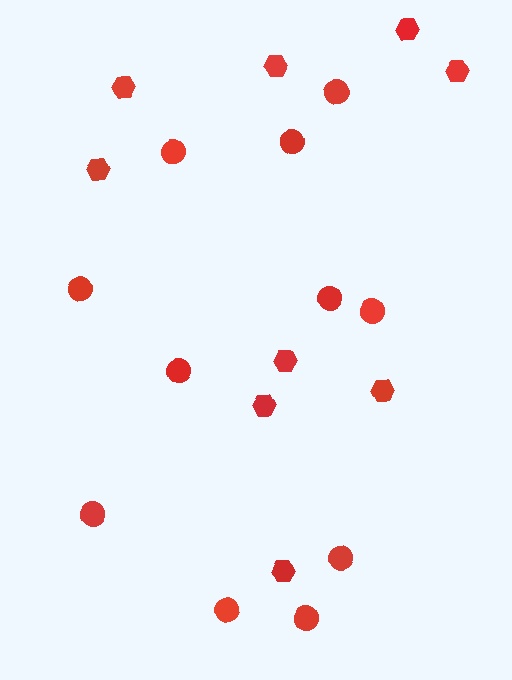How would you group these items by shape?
There are 2 groups: one group of circles (11) and one group of hexagons (9).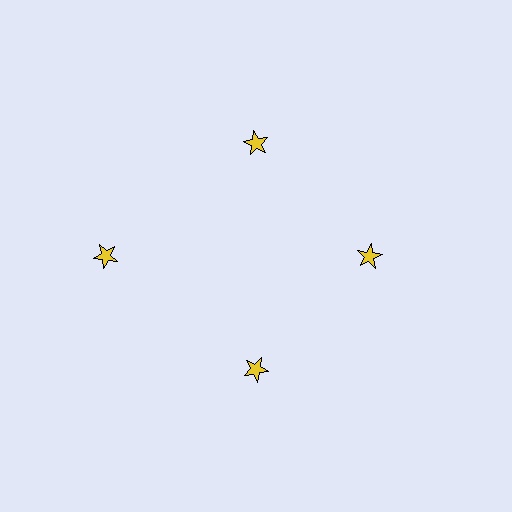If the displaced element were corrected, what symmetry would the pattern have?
It would have 4-fold rotational symmetry — the pattern would map onto itself every 90 degrees.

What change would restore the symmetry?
The symmetry would be restored by moving it inward, back onto the ring so that all 4 stars sit at equal angles and equal distance from the center.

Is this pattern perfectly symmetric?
No. The 4 yellow stars are arranged in a ring, but one element near the 9 o'clock position is pushed outward from the center, breaking the 4-fold rotational symmetry.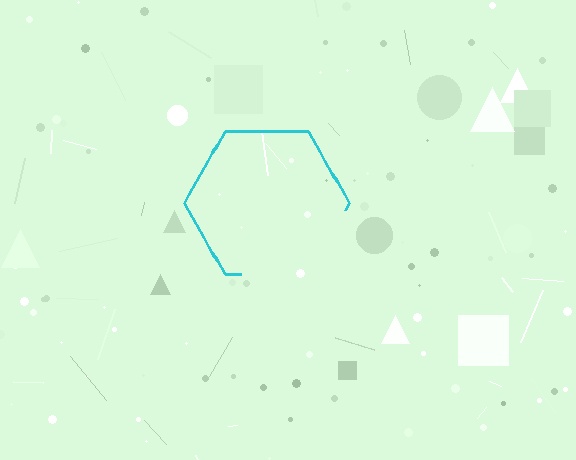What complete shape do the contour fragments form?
The contour fragments form a hexagon.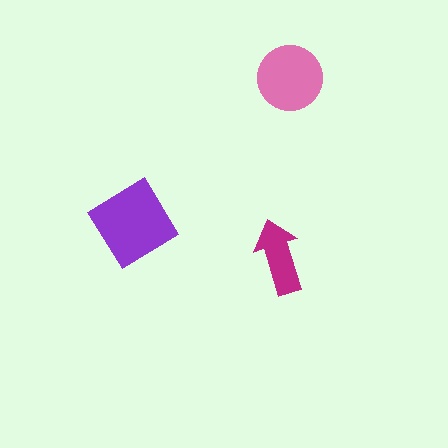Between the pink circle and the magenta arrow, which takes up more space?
The pink circle.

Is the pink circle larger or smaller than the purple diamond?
Smaller.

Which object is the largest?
The purple diamond.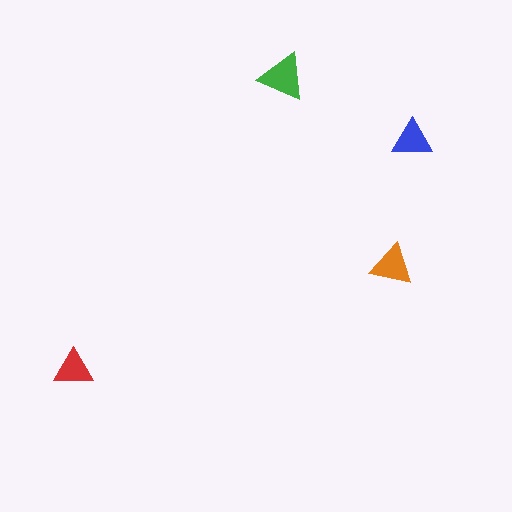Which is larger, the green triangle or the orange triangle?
The green one.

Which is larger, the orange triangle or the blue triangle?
The orange one.